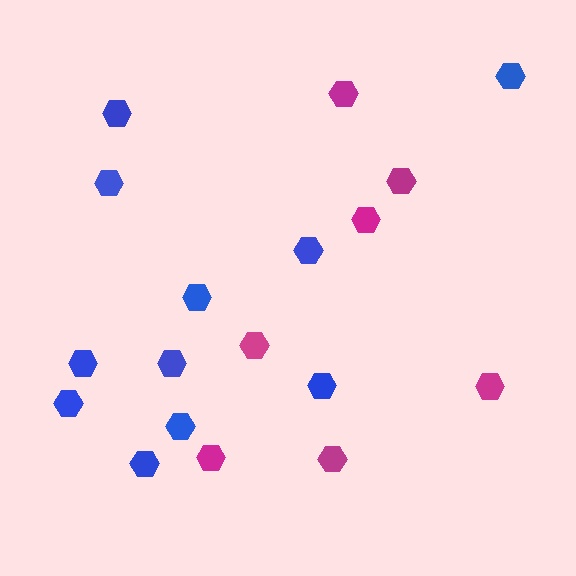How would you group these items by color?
There are 2 groups: one group of magenta hexagons (7) and one group of blue hexagons (11).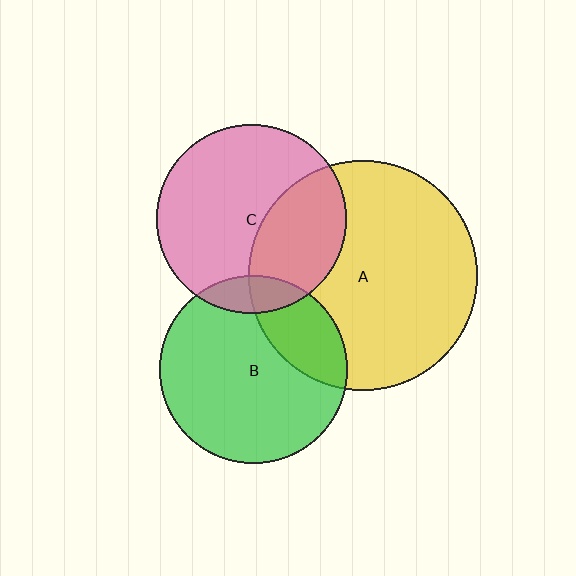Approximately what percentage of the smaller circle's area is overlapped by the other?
Approximately 35%.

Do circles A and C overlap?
Yes.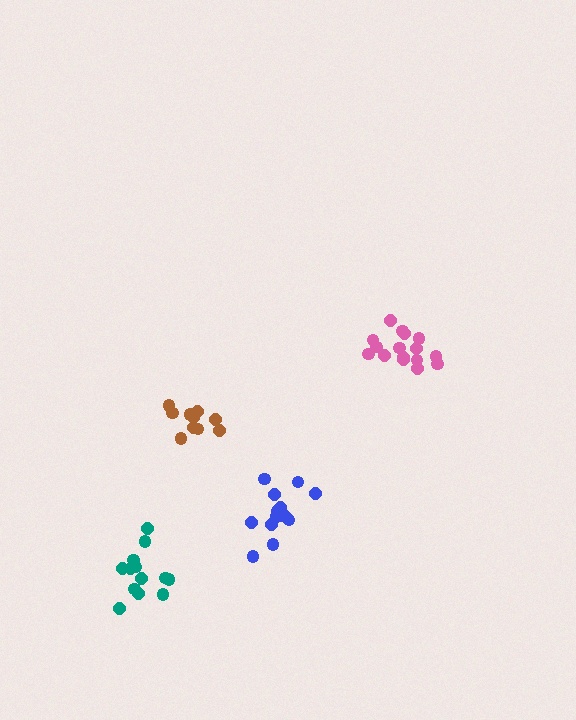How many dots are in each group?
Group 1: 13 dots, Group 2: 14 dots, Group 3: 10 dots, Group 4: 16 dots (53 total).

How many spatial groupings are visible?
There are 4 spatial groupings.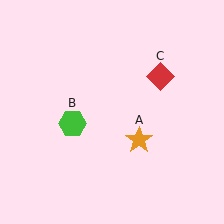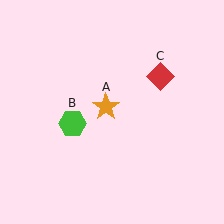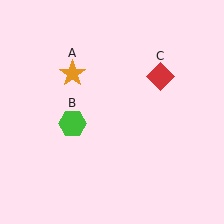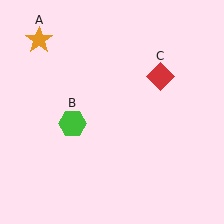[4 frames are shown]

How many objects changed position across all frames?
1 object changed position: orange star (object A).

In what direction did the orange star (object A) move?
The orange star (object A) moved up and to the left.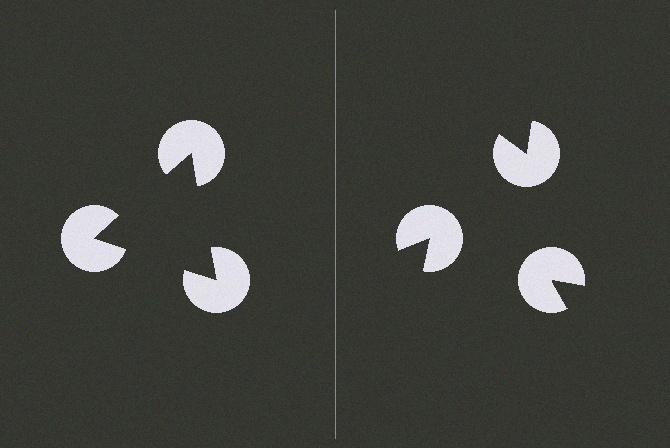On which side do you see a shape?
An illusory triangle appears on the left side. On the right side the wedge cuts are rotated, so no coherent shape forms.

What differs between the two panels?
The pac-man discs are positioned identically on both sides; only the wedge orientations differ. On the left they align to a triangle; on the right they are misaligned.